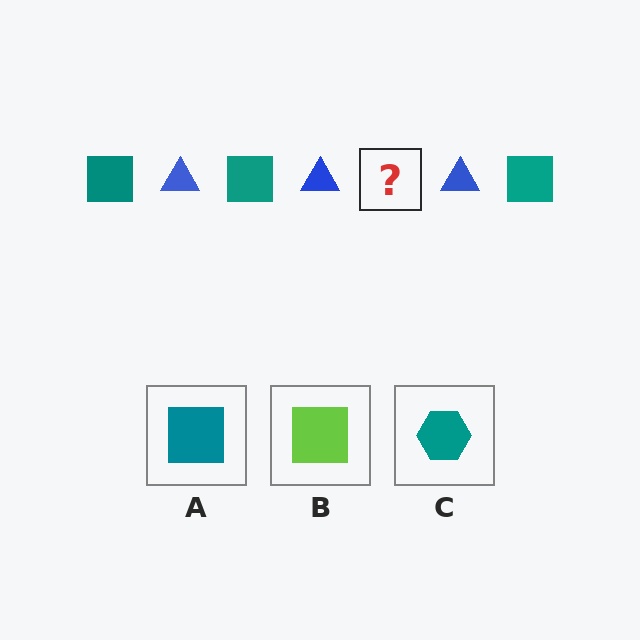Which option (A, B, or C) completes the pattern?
A.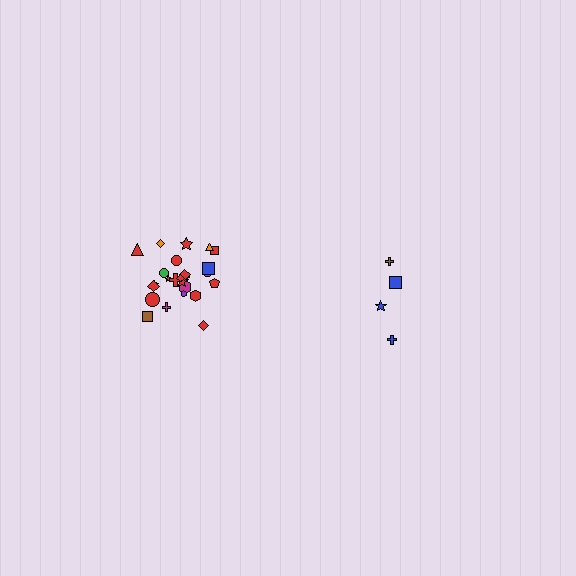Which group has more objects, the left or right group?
The left group.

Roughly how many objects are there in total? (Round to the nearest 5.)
Roughly 30 objects in total.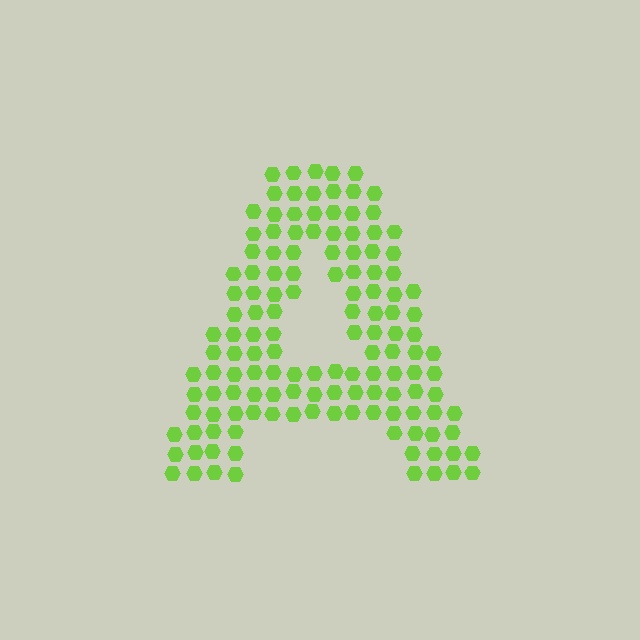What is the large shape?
The large shape is the letter A.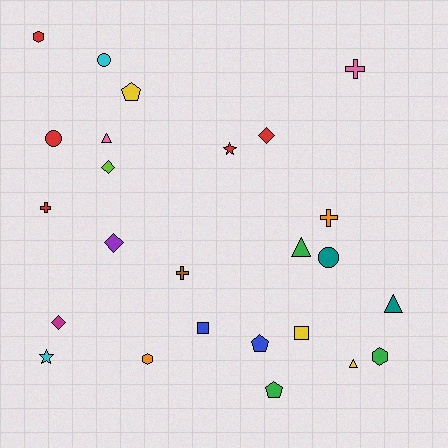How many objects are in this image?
There are 25 objects.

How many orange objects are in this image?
There are 2 orange objects.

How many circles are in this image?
There are 3 circles.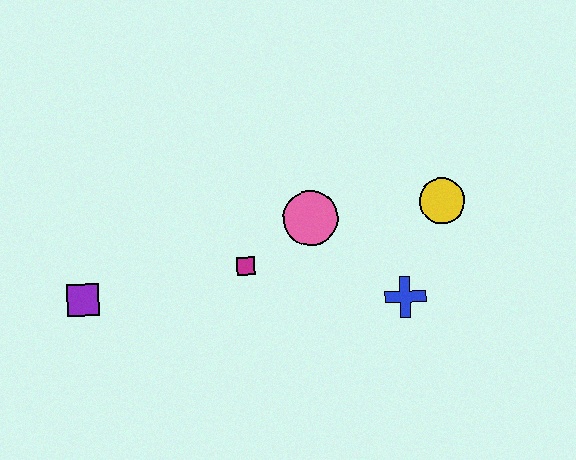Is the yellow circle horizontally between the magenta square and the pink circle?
No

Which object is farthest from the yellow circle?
The purple square is farthest from the yellow circle.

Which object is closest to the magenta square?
The pink circle is closest to the magenta square.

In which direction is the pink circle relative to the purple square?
The pink circle is to the right of the purple square.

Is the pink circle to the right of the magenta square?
Yes